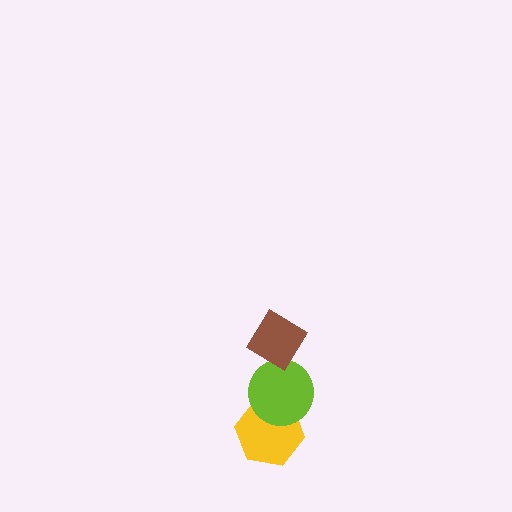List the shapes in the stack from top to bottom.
From top to bottom: the brown diamond, the lime circle, the yellow hexagon.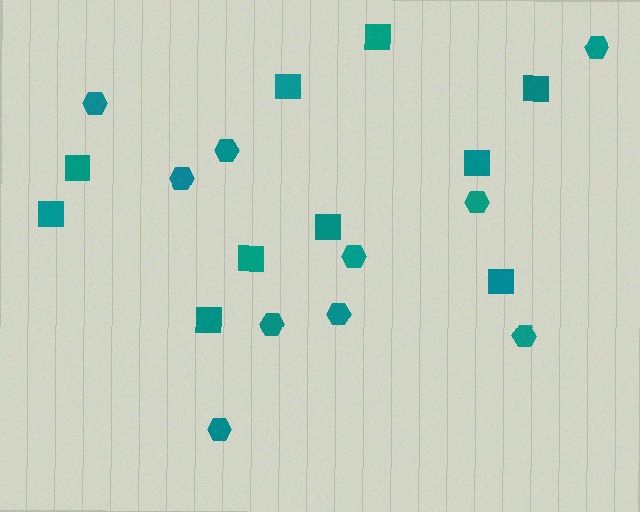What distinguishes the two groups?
There are 2 groups: one group of squares (10) and one group of hexagons (10).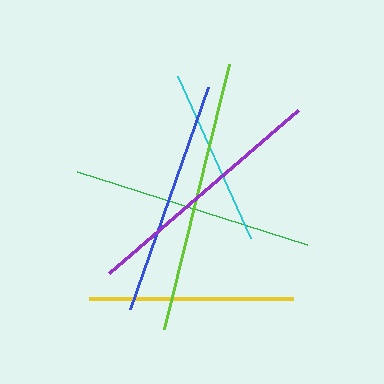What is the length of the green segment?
The green segment is approximately 241 pixels long.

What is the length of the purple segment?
The purple segment is approximately 249 pixels long.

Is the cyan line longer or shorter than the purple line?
The purple line is longer than the cyan line.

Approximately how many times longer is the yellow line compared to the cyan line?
The yellow line is approximately 1.1 times the length of the cyan line.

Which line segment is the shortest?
The cyan line is the shortest at approximately 178 pixels.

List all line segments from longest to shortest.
From longest to shortest: lime, purple, green, blue, yellow, cyan.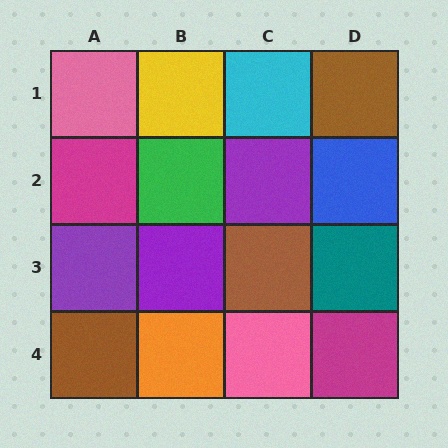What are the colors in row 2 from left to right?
Magenta, green, purple, blue.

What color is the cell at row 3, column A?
Purple.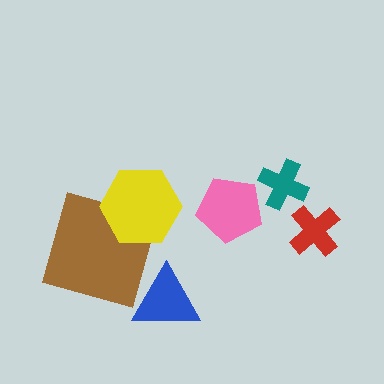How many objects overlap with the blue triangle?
0 objects overlap with the blue triangle.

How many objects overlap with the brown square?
1 object overlaps with the brown square.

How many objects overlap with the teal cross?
0 objects overlap with the teal cross.